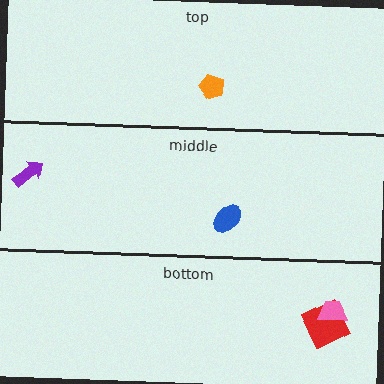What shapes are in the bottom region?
The red square, the pink trapezoid.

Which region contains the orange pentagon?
The top region.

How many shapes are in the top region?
1.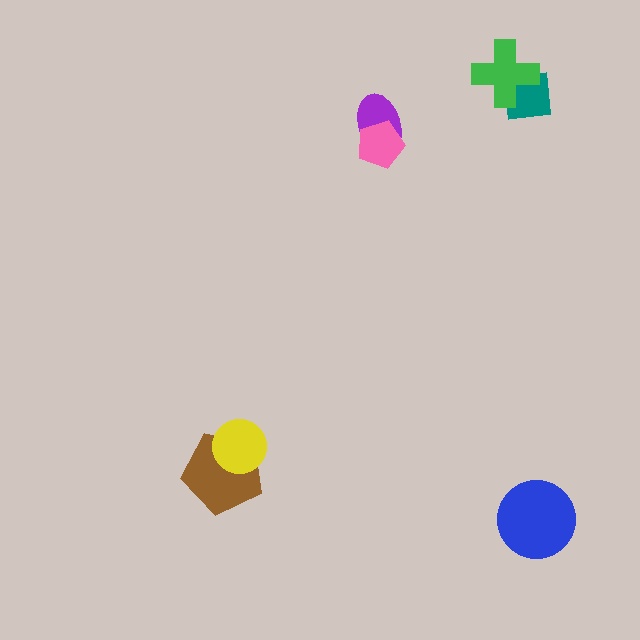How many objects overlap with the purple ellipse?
1 object overlaps with the purple ellipse.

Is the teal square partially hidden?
Yes, it is partially covered by another shape.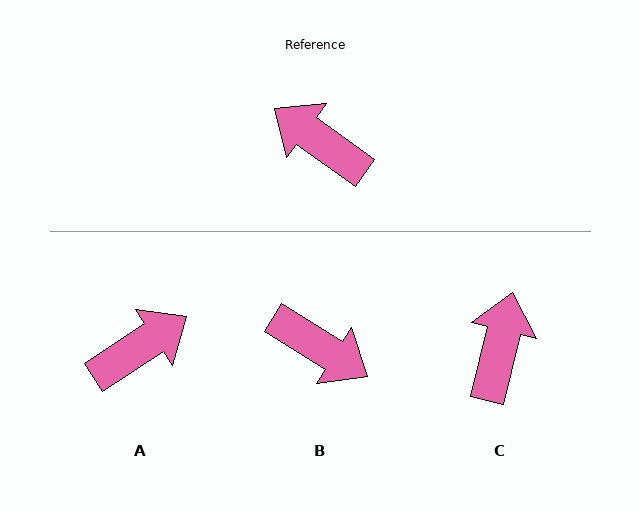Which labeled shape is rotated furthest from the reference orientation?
B, about 176 degrees away.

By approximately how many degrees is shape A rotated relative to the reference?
Approximately 111 degrees clockwise.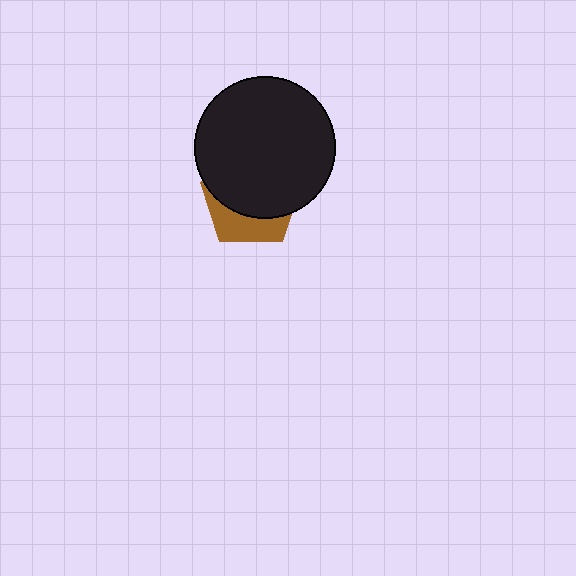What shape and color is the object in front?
The object in front is a black circle.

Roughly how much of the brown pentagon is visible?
A small part of it is visible (roughly 32%).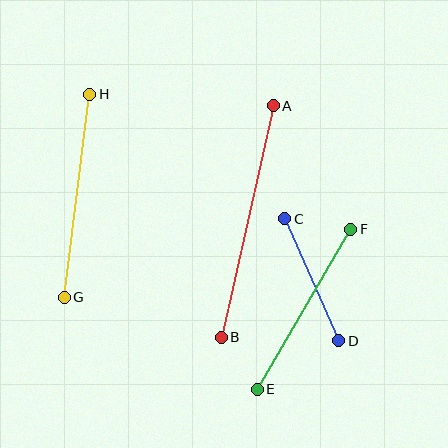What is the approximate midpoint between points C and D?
The midpoint is at approximately (312, 280) pixels.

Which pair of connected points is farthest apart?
Points A and B are farthest apart.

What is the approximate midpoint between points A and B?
The midpoint is at approximately (247, 222) pixels.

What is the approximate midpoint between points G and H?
The midpoint is at approximately (77, 196) pixels.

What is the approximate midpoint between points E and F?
The midpoint is at approximately (304, 309) pixels.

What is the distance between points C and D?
The distance is approximately 133 pixels.